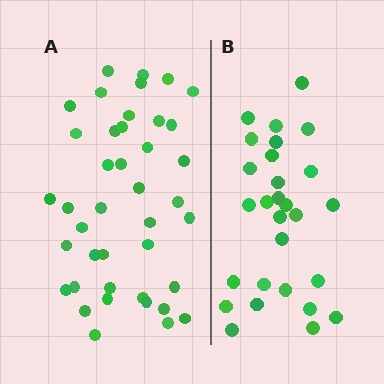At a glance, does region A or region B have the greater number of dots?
Region A (the left region) has more dots.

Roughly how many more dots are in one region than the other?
Region A has approximately 15 more dots than region B.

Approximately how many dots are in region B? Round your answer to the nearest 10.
About 30 dots. (The exact count is 28, which rounds to 30.)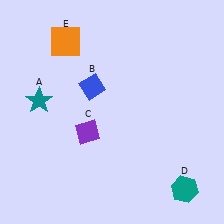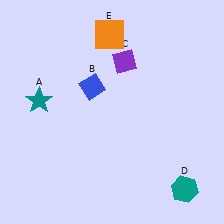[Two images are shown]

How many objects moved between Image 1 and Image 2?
2 objects moved between the two images.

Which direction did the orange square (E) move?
The orange square (E) moved right.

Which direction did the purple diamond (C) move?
The purple diamond (C) moved up.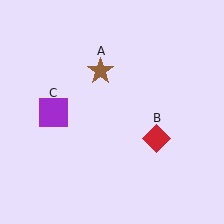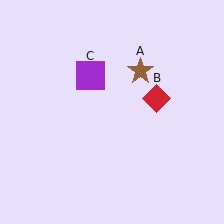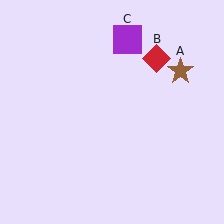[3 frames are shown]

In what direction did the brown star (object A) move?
The brown star (object A) moved right.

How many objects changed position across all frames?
3 objects changed position: brown star (object A), red diamond (object B), purple square (object C).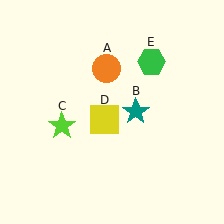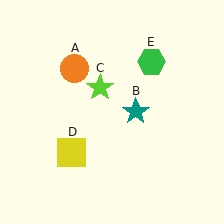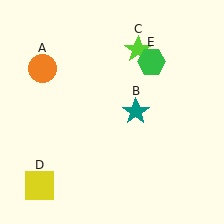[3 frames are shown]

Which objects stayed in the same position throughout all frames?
Teal star (object B) and green hexagon (object E) remained stationary.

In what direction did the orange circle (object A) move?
The orange circle (object A) moved left.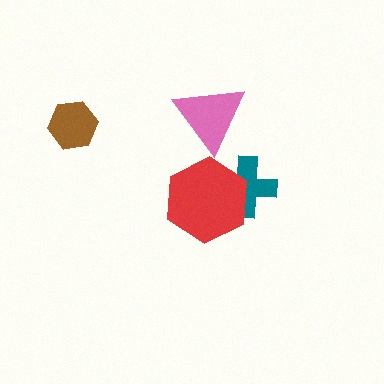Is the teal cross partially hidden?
Yes, it is partially covered by another shape.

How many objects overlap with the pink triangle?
0 objects overlap with the pink triangle.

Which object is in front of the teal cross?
The red hexagon is in front of the teal cross.